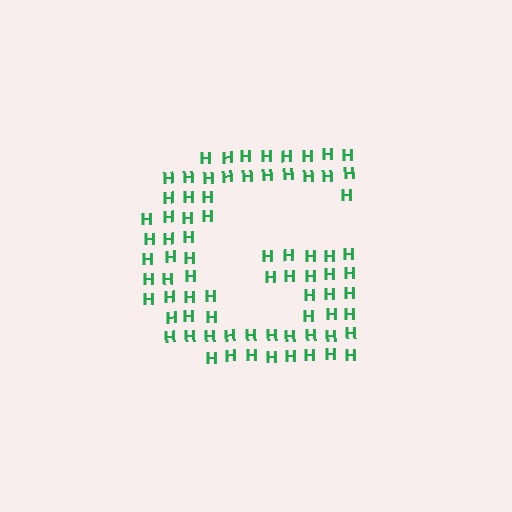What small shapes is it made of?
It is made of small letter H's.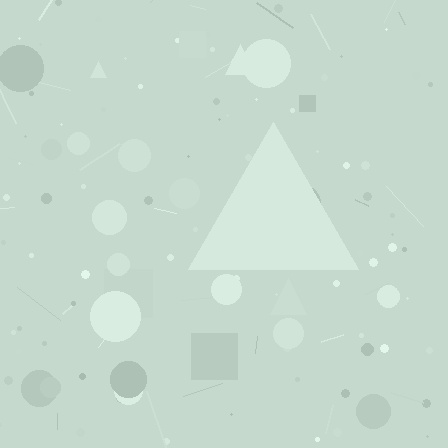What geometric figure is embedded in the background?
A triangle is embedded in the background.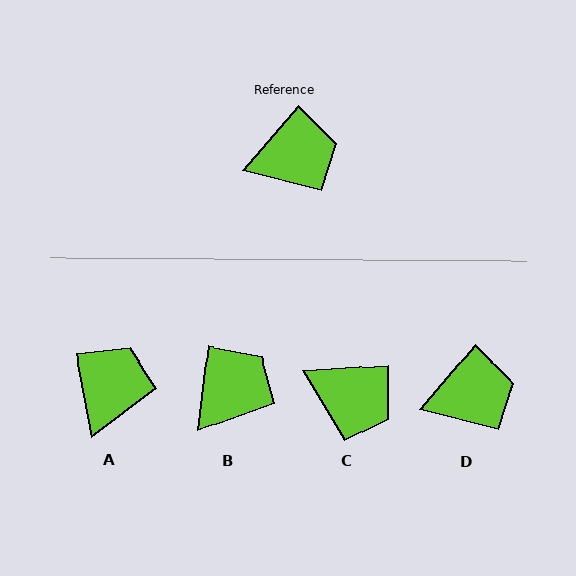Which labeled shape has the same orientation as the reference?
D.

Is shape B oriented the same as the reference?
No, it is off by about 34 degrees.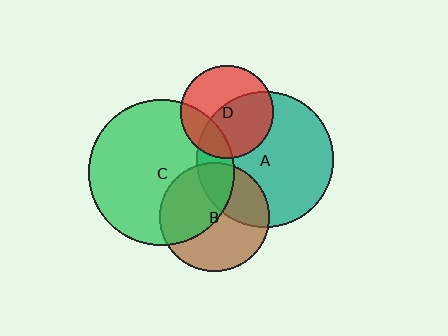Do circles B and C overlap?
Yes.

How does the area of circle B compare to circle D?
Approximately 1.4 times.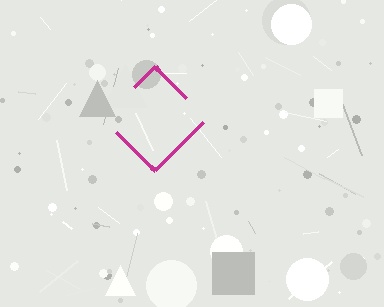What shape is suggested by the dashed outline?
The dashed outline suggests a diamond.